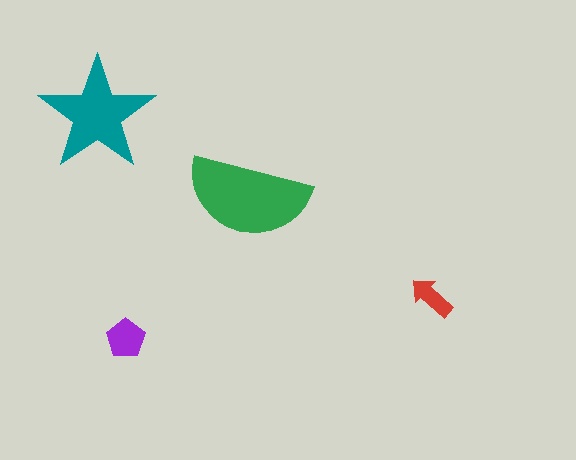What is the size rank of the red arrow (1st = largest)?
4th.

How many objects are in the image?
There are 4 objects in the image.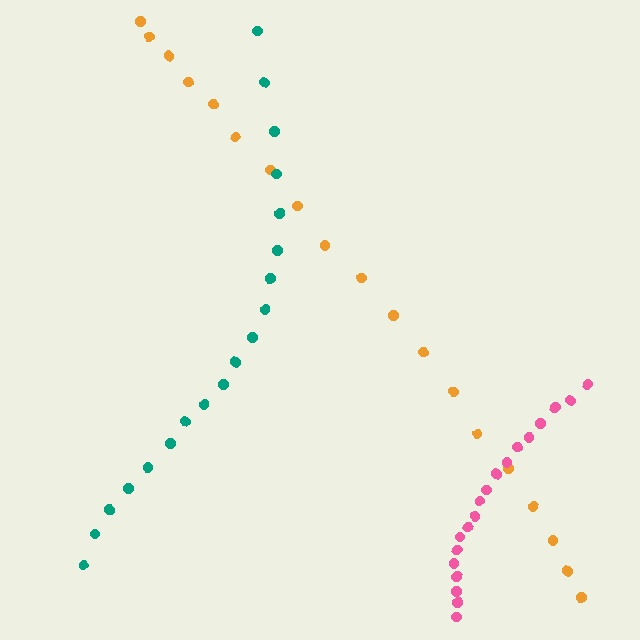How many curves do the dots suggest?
There are 3 distinct paths.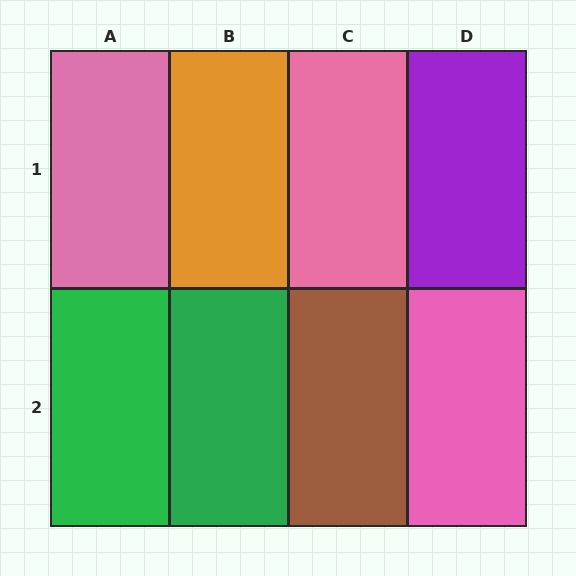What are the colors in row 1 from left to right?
Pink, orange, pink, purple.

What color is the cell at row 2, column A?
Green.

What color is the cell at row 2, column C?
Brown.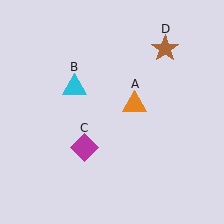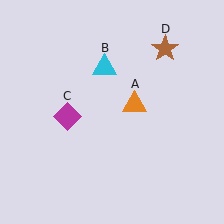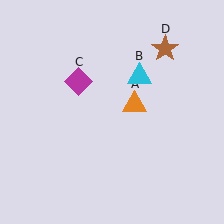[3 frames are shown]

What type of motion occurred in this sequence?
The cyan triangle (object B), magenta diamond (object C) rotated clockwise around the center of the scene.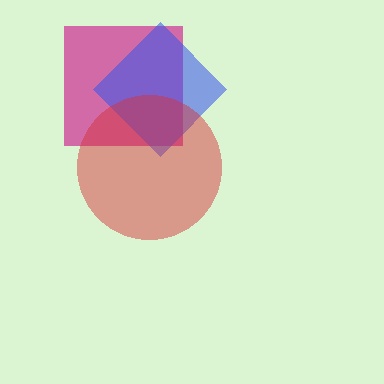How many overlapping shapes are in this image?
There are 3 overlapping shapes in the image.